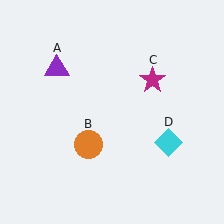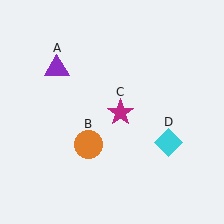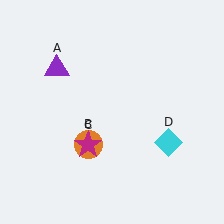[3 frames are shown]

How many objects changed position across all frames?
1 object changed position: magenta star (object C).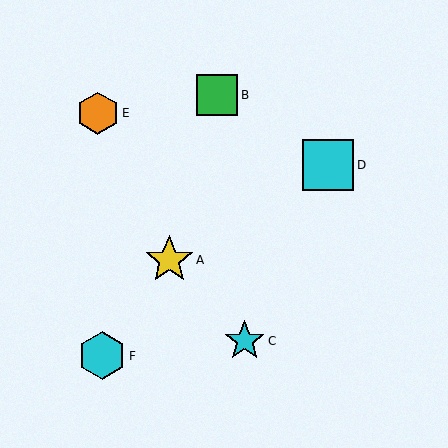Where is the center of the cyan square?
The center of the cyan square is at (328, 165).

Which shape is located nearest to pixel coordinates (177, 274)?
The yellow star (labeled A) at (169, 260) is nearest to that location.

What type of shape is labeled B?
Shape B is a green square.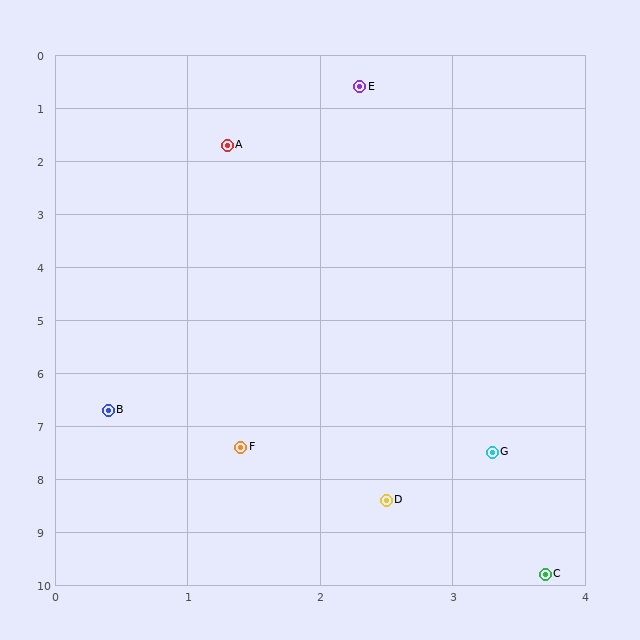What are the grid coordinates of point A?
Point A is at approximately (1.3, 1.7).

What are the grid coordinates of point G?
Point G is at approximately (3.3, 7.5).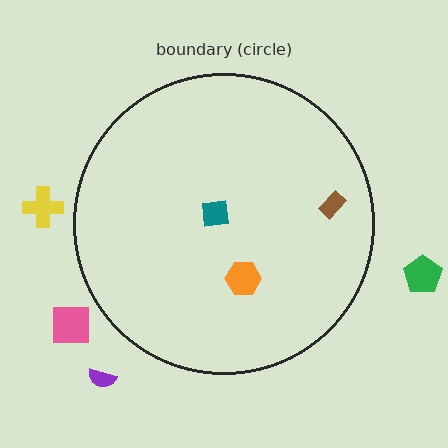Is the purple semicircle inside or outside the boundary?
Outside.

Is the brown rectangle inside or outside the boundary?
Inside.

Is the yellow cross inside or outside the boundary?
Outside.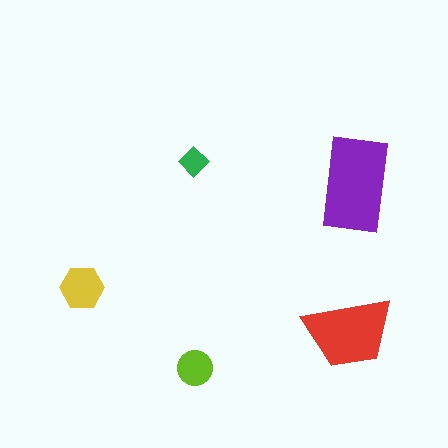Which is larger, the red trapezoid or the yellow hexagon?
The red trapezoid.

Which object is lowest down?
The lime circle is bottommost.